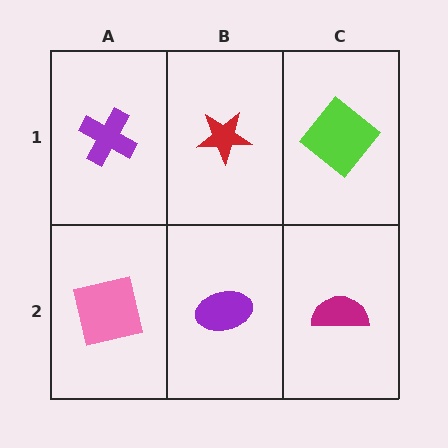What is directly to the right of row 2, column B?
A magenta semicircle.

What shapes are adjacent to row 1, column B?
A purple ellipse (row 2, column B), a purple cross (row 1, column A), a lime diamond (row 1, column C).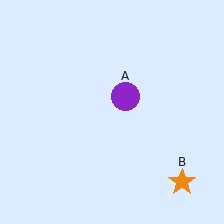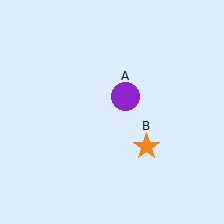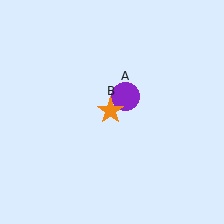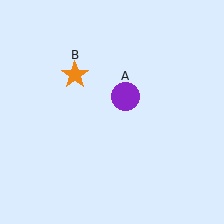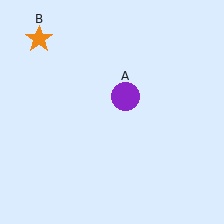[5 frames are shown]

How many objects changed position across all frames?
1 object changed position: orange star (object B).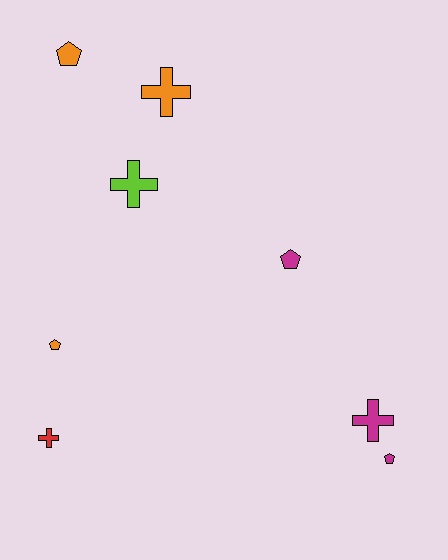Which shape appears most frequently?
Cross, with 4 objects.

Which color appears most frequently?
Magenta, with 3 objects.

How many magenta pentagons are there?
There are 2 magenta pentagons.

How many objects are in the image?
There are 8 objects.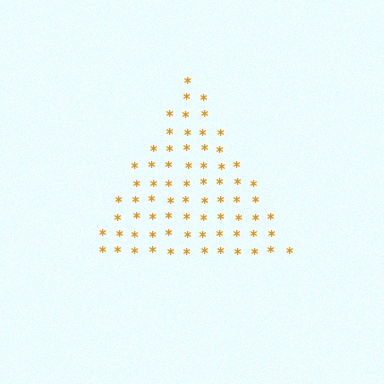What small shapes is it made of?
It is made of small asterisks.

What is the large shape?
The large shape is a triangle.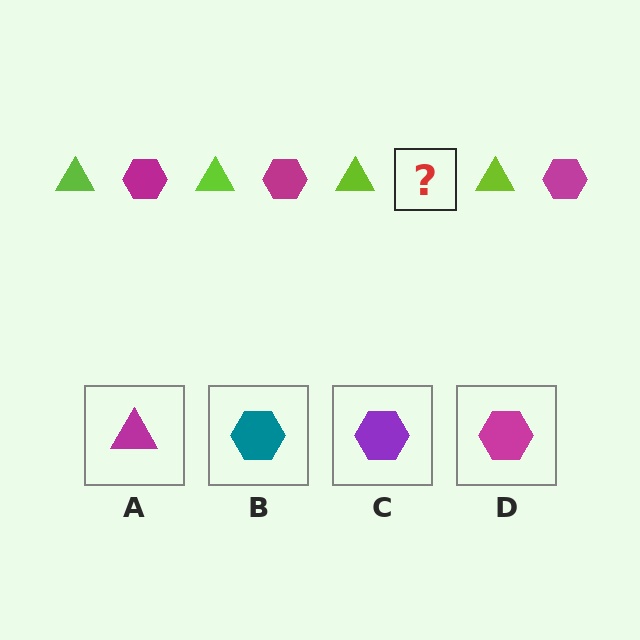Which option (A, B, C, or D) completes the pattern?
D.